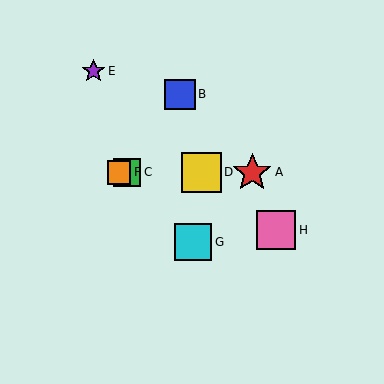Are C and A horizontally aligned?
Yes, both are at y≈172.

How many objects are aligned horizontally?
4 objects (A, C, D, F) are aligned horizontally.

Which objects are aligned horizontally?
Objects A, C, D, F are aligned horizontally.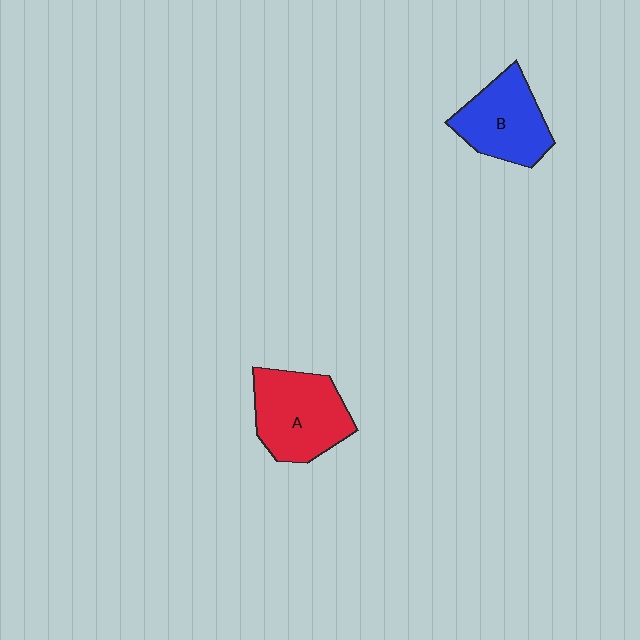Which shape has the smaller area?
Shape B (blue).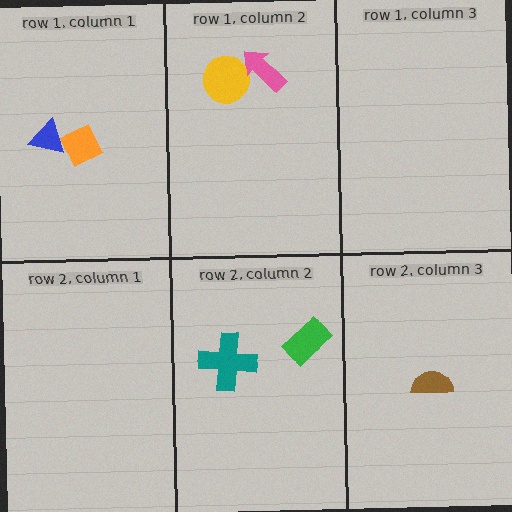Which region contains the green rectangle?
The row 2, column 2 region.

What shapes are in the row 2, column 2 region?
The teal cross, the green rectangle.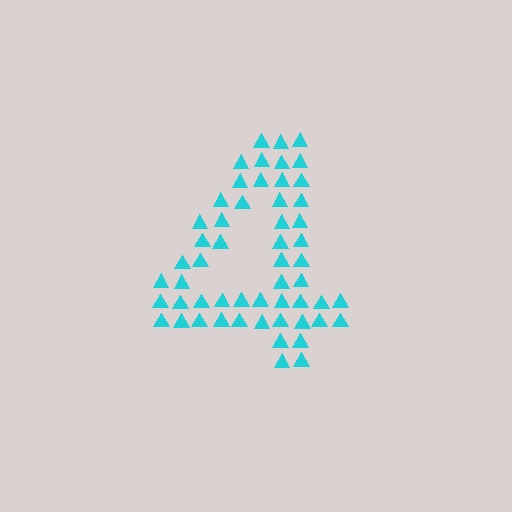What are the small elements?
The small elements are triangles.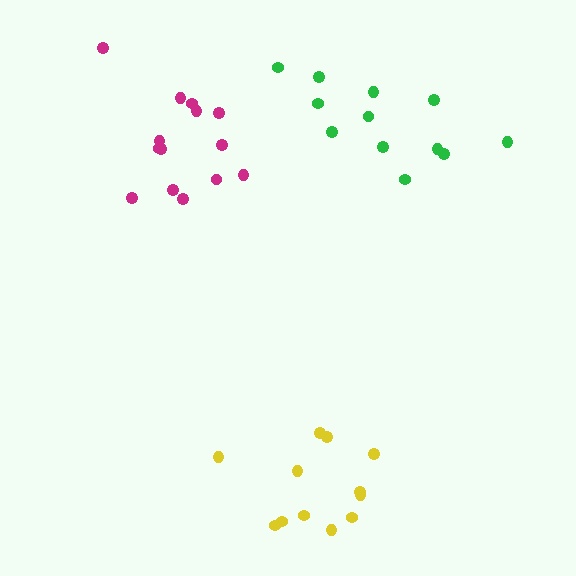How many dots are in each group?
Group 1: 12 dots, Group 2: 12 dots, Group 3: 14 dots (38 total).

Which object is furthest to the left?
The magenta cluster is leftmost.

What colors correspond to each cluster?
The clusters are colored: yellow, green, magenta.